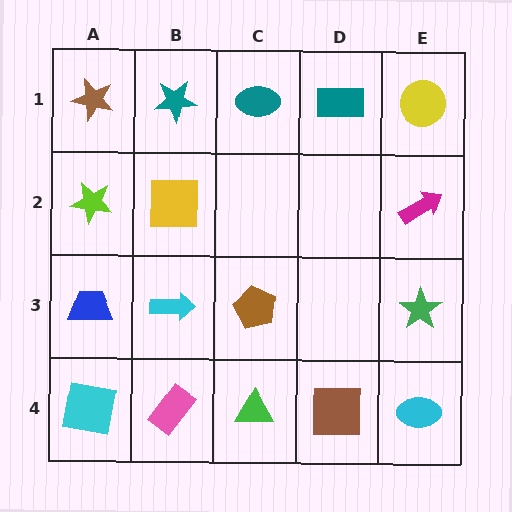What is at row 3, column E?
A green star.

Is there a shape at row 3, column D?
No, that cell is empty.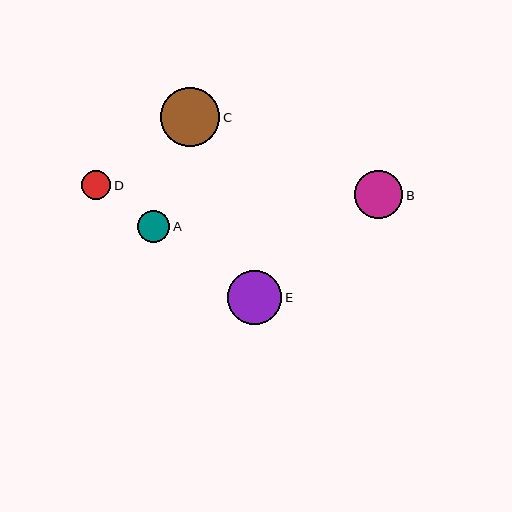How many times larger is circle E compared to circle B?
Circle E is approximately 1.1 times the size of circle B.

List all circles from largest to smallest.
From largest to smallest: C, E, B, A, D.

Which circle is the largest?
Circle C is the largest with a size of approximately 59 pixels.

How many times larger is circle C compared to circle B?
Circle C is approximately 1.2 times the size of circle B.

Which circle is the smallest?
Circle D is the smallest with a size of approximately 29 pixels.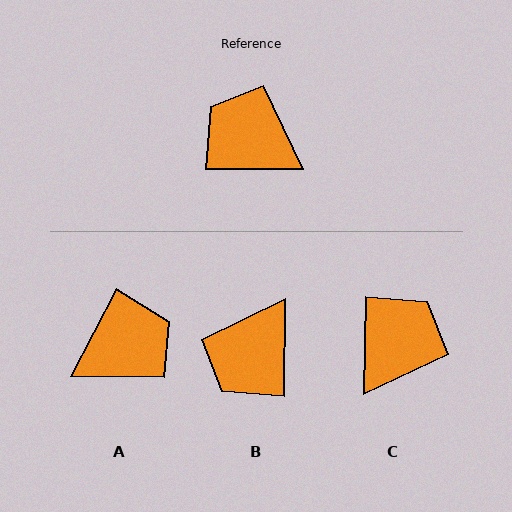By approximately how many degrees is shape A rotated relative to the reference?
Approximately 117 degrees clockwise.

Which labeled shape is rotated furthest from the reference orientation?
A, about 117 degrees away.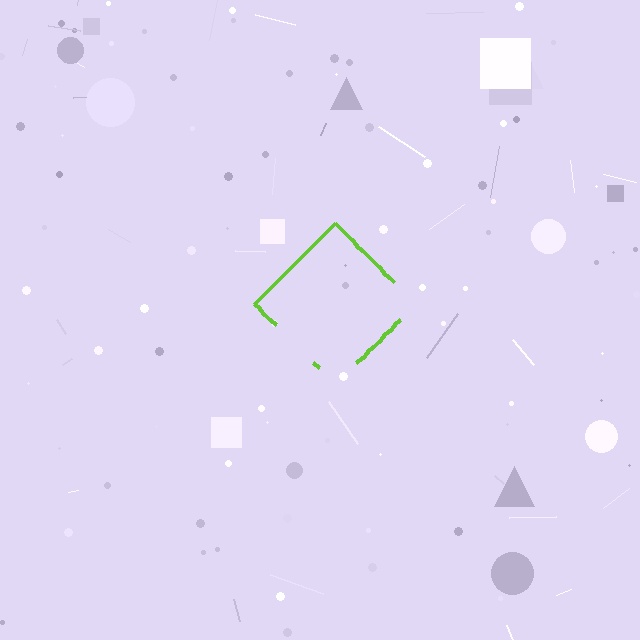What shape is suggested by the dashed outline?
The dashed outline suggests a diamond.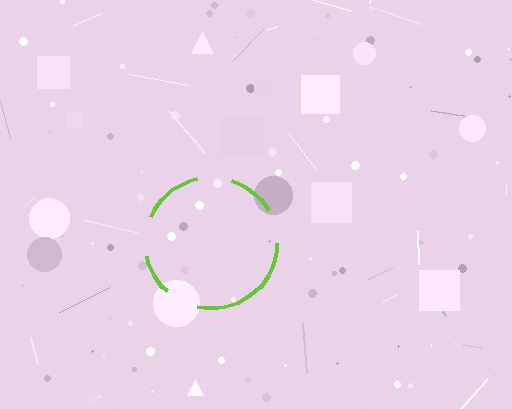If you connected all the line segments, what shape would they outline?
They would outline a circle.